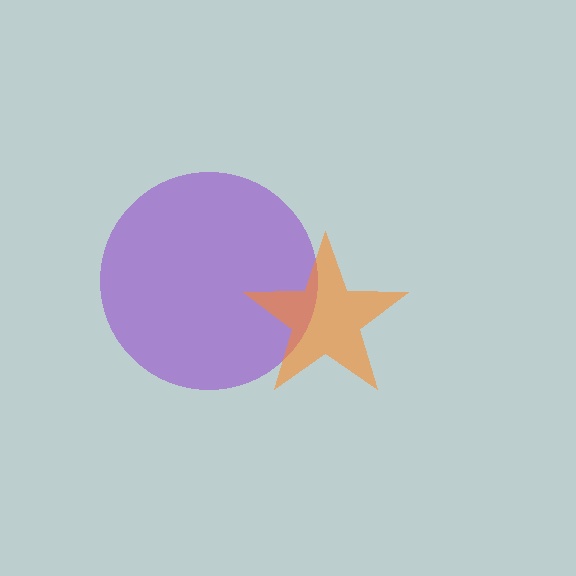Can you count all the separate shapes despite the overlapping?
Yes, there are 2 separate shapes.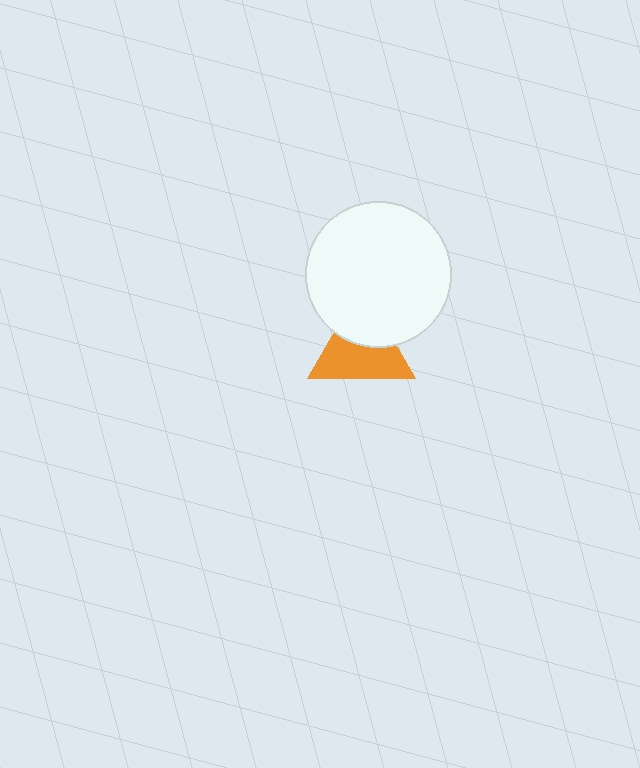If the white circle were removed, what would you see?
You would see the complete orange triangle.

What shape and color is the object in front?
The object in front is a white circle.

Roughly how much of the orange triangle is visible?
About half of it is visible (roughly 61%).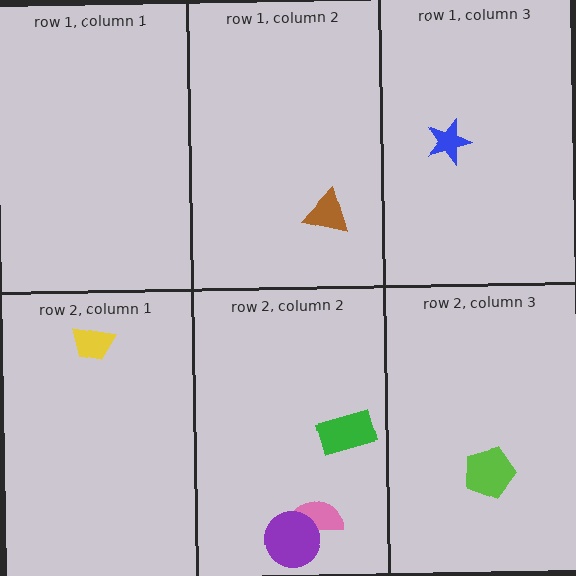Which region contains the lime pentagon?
The row 2, column 3 region.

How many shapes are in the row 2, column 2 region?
3.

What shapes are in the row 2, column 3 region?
The lime pentagon.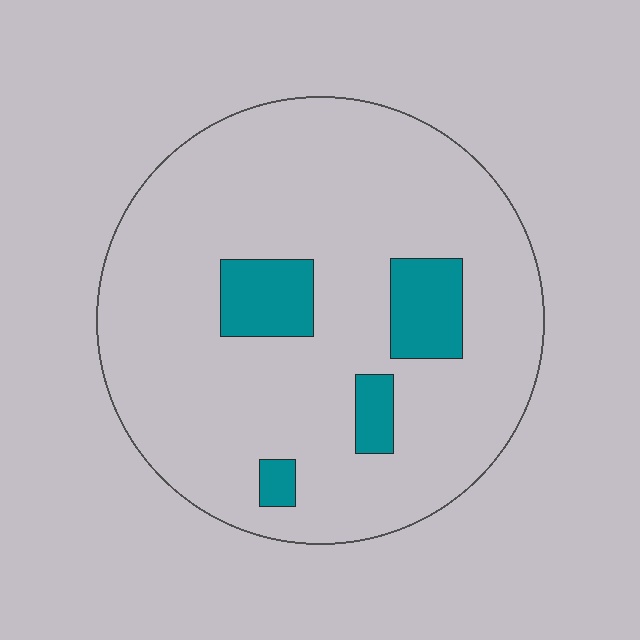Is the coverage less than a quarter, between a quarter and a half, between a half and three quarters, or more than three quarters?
Less than a quarter.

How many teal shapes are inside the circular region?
4.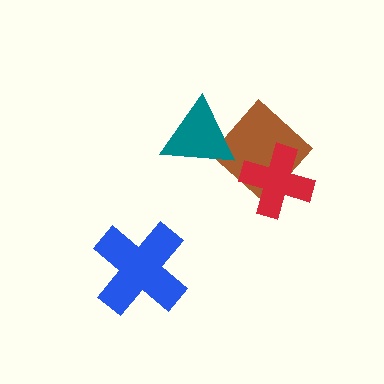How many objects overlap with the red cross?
1 object overlaps with the red cross.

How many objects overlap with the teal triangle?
1 object overlaps with the teal triangle.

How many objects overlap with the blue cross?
0 objects overlap with the blue cross.